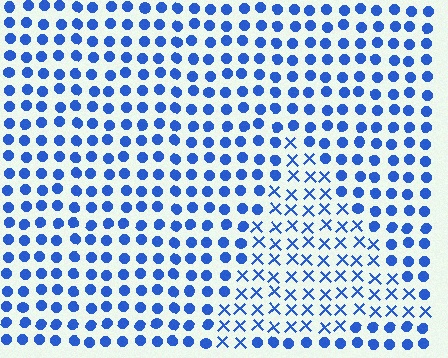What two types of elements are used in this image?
The image uses X marks inside the triangle region and circles outside it.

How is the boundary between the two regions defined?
The boundary is defined by a change in element shape: X marks inside vs. circles outside. All elements share the same color and spacing.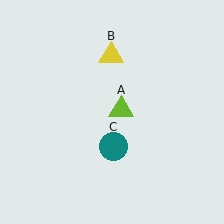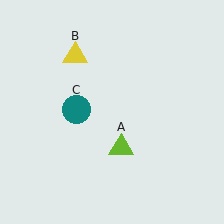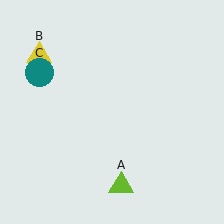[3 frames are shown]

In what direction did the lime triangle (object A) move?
The lime triangle (object A) moved down.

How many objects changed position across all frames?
3 objects changed position: lime triangle (object A), yellow triangle (object B), teal circle (object C).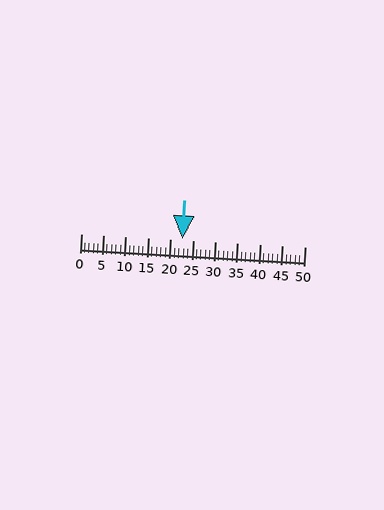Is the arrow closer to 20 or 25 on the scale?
The arrow is closer to 25.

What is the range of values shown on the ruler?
The ruler shows values from 0 to 50.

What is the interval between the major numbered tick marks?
The major tick marks are spaced 5 units apart.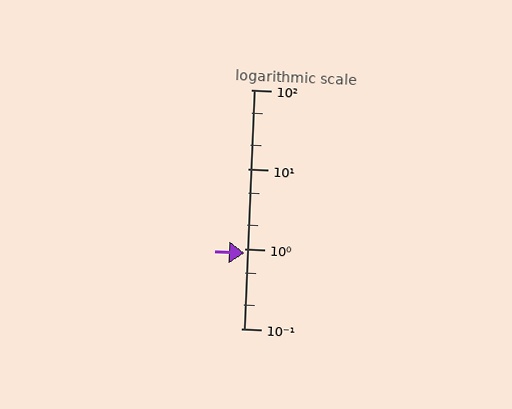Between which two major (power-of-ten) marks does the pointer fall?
The pointer is between 0.1 and 1.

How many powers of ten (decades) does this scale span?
The scale spans 3 decades, from 0.1 to 100.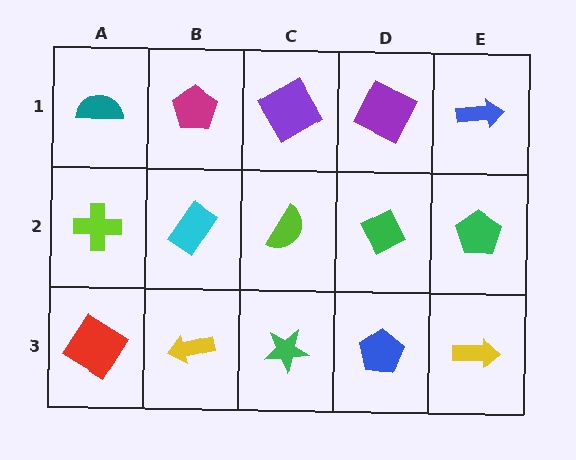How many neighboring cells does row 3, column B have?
3.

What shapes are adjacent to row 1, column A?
A lime cross (row 2, column A), a magenta pentagon (row 1, column B).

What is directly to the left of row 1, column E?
A purple square.